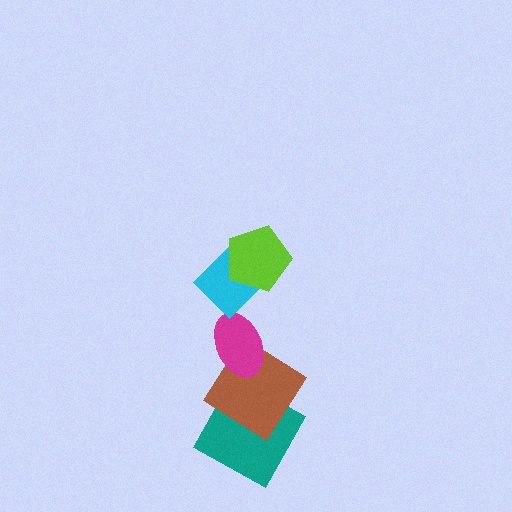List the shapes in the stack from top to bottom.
From top to bottom: the lime pentagon, the cyan diamond, the magenta ellipse, the brown diamond, the teal square.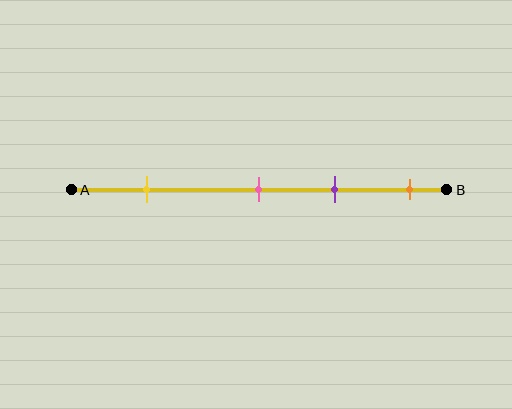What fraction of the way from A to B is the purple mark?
The purple mark is approximately 70% (0.7) of the way from A to B.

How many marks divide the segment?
There are 4 marks dividing the segment.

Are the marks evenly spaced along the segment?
No, the marks are not evenly spaced.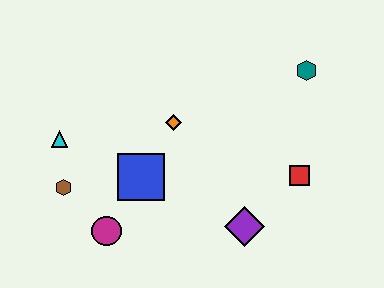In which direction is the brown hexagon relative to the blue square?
The brown hexagon is to the left of the blue square.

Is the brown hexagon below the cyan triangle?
Yes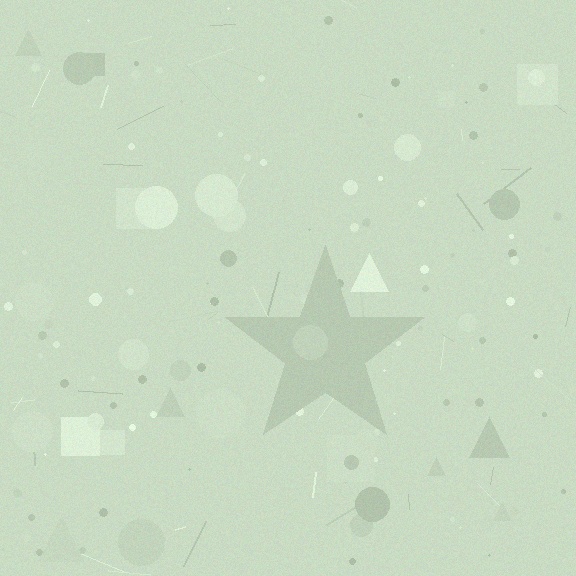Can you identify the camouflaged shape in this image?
The camouflaged shape is a star.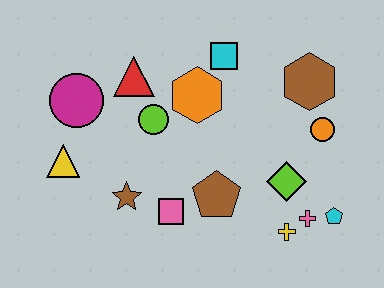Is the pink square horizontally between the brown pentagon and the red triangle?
Yes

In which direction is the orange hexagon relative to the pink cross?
The orange hexagon is above the pink cross.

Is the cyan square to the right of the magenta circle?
Yes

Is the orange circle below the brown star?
No